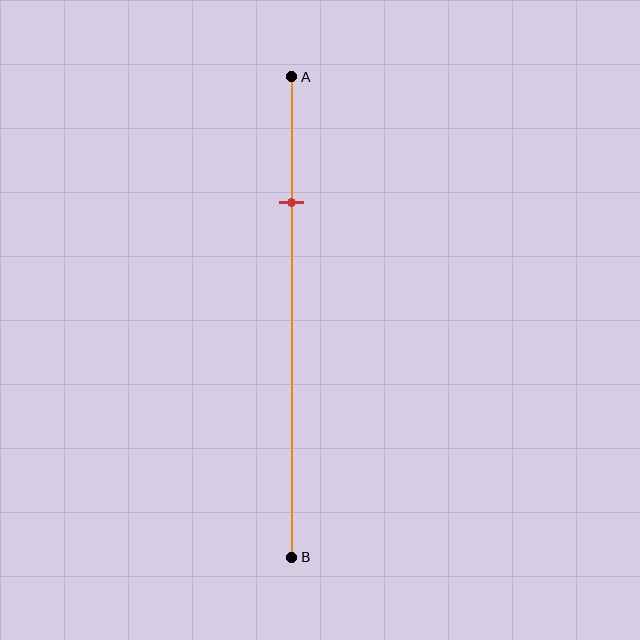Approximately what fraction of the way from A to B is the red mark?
The red mark is approximately 25% of the way from A to B.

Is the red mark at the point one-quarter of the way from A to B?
Yes, the mark is approximately at the one-quarter point.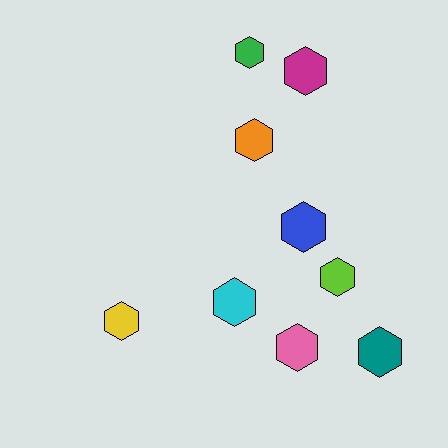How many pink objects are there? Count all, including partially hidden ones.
There is 1 pink object.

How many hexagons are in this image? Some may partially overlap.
There are 9 hexagons.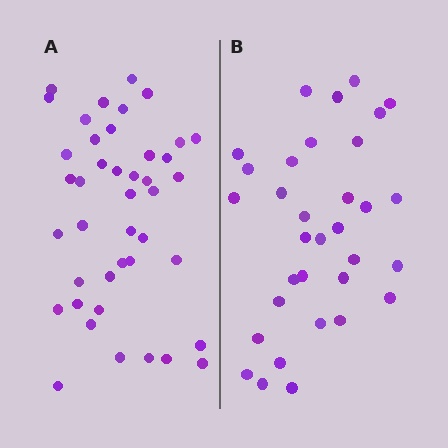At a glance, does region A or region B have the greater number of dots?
Region A (the left region) has more dots.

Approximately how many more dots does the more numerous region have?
Region A has roughly 8 or so more dots than region B.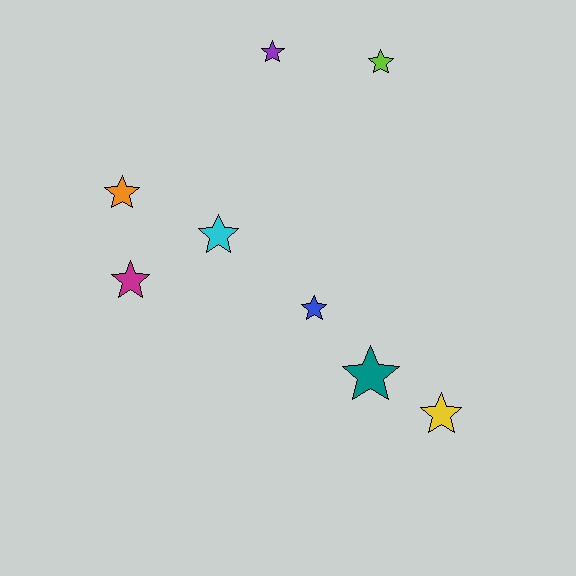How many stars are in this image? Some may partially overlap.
There are 8 stars.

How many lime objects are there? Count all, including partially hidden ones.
There is 1 lime object.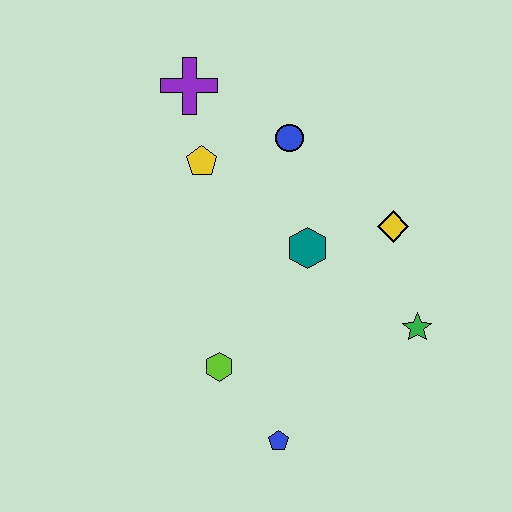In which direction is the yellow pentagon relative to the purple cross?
The yellow pentagon is below the purple cross.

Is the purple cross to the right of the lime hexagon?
No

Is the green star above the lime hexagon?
Yes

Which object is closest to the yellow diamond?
The teal hexagon is closest to the yellow diamond.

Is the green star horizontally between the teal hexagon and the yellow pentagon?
No